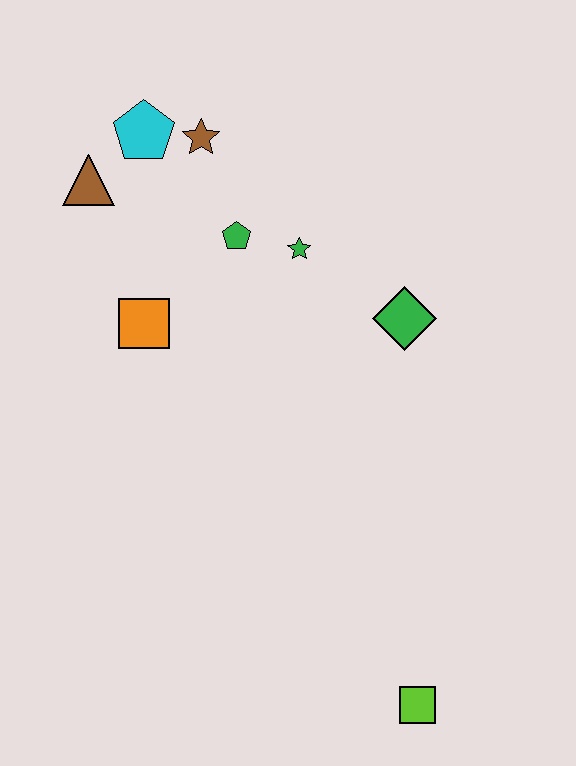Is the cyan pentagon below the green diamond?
No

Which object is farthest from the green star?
The lime square is farthest from the green star.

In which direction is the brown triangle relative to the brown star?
The brown triangle is to the left of the brown star.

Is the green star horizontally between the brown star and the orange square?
No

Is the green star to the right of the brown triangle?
Yes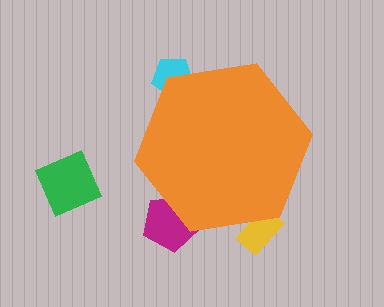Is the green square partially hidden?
No, the green square is fully visible.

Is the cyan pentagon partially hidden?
Yes, the cyan pentagon is partially hidden behind the orange hexagon.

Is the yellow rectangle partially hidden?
Yes, the yellow rectangle is partially hidden behind the orange hexagon.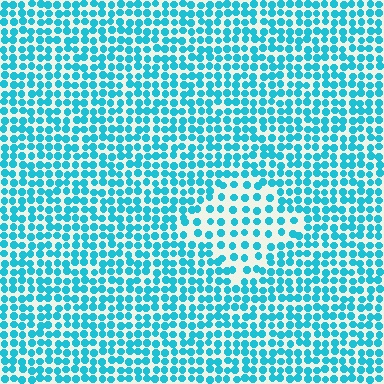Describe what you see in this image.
The image contains small cyan elements arranged at two different densities. A diamond-shaped region is visible where the elements are less densely packed than the surrounding area.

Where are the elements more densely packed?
The elements are more densely packed outside the diamond boundary.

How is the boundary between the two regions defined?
The boundary is defined by a change in element density (approximately 1.8x ratio). All elements are the same color, size, and shape.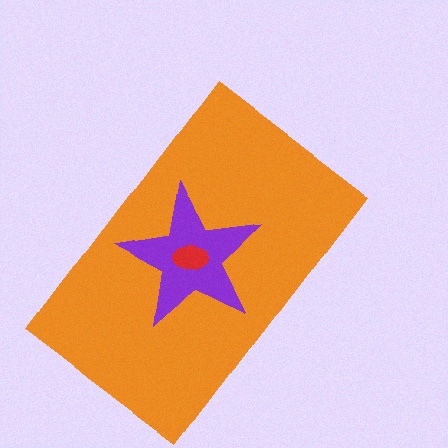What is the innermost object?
The red ellipse.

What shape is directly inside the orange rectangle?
The purple star.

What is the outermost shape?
The orange rectangle.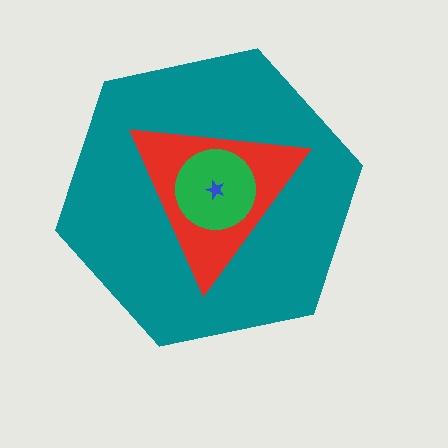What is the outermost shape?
The teal hexagon.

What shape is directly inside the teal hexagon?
The red triangle.